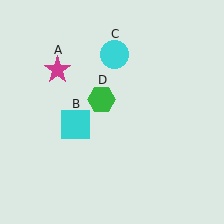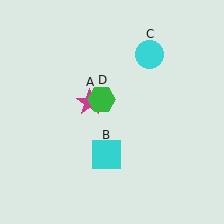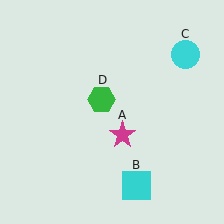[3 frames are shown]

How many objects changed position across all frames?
3 objects changed position: magenta star (object A), cyan square (object B), cyan circle (object C).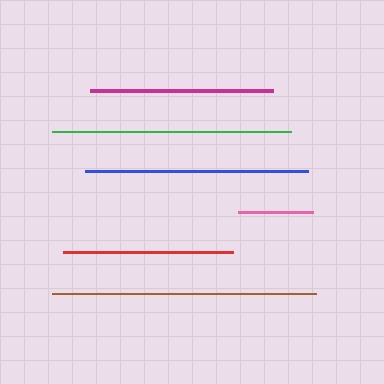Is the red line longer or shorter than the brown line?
The brown line is longer than the red line.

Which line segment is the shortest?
The pink line is the shortest at approximately 75 pixels.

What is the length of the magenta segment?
The magenta segment is approximately 183 pixels long.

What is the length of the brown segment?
The brown segment is approximately 264 pixels long.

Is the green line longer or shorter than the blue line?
The green line is longer than the blue line.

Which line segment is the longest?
The brown line is the longest at approximately 264 pixels.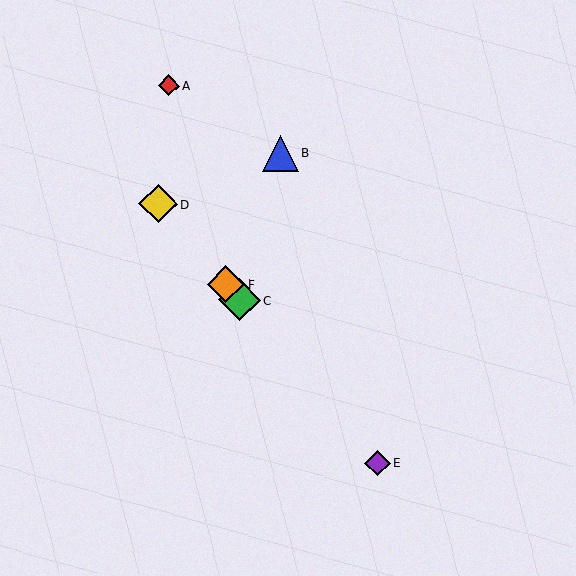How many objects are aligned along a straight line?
4 objects (C, D, E, F) are aligned along a straight line.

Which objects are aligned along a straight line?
Objects C, D, E, F are aligned along a straight line.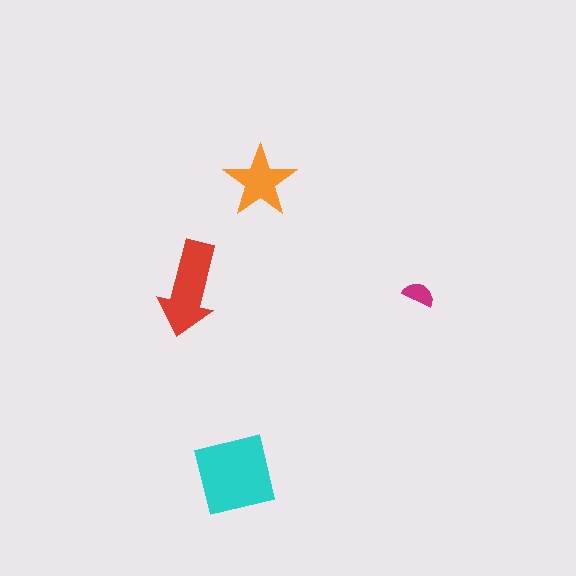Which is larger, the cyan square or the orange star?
The cyan square.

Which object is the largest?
The cyan square.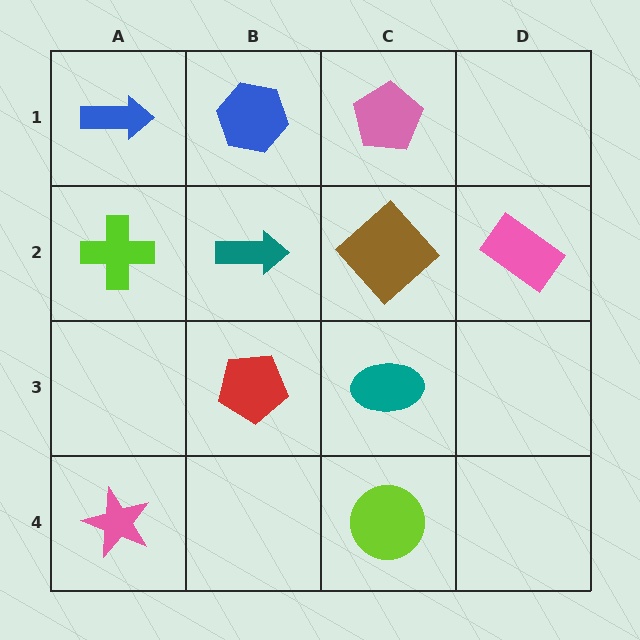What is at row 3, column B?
A red pentagon.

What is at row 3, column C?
A teal ellipse.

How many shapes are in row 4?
2 shapes.